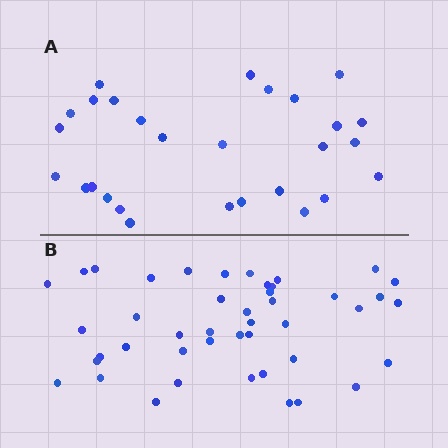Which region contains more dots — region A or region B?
Region B (the bottom region) has more dots.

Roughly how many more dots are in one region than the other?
Region B has approximately 15 more dots than region A.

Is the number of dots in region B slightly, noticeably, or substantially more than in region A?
Region B has substantially more. The ratio is roughly 1.6 to 1.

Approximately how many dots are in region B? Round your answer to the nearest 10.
About 40 dots. (The exact count is 44, which rounds to 40.)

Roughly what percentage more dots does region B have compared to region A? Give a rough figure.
About 55% more.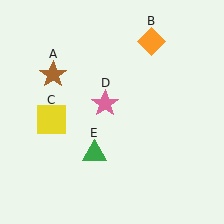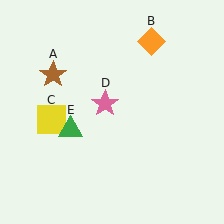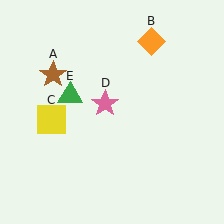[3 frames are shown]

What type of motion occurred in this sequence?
The green triangle (object E) rotated clockwise around the center of the scene.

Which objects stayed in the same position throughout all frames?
Brown star (object A) and orange diamond (object B) and yellow square (object C) and pink star (object D) remained stationary.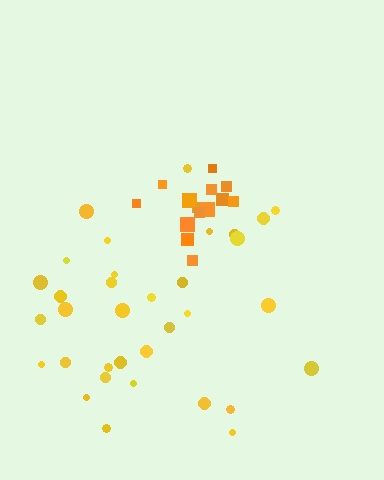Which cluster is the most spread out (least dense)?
Yellow.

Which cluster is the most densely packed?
Orange.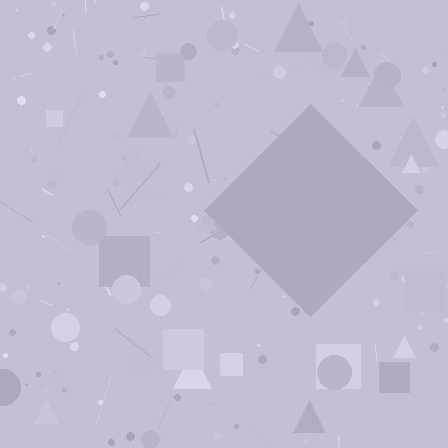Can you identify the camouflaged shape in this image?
The camouflaged shape is a diamond.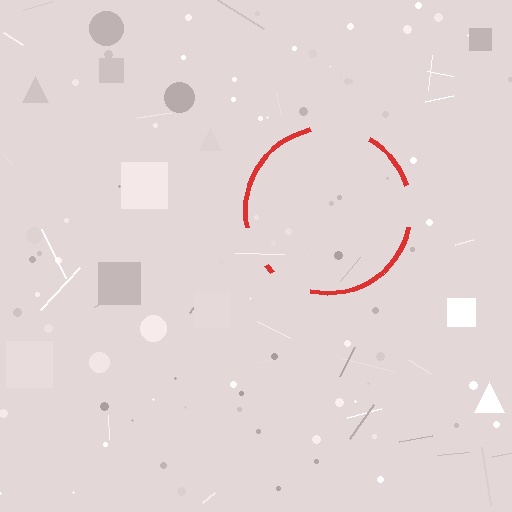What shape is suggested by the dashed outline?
The dashed outline suggests a circle.